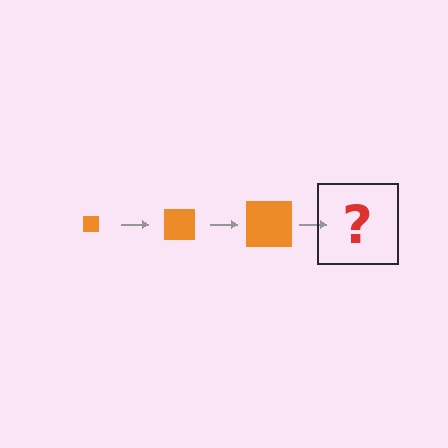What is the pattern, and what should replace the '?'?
The pattern is that the square gets progressively larger each step. The '?' should be an orange square, larger than the previous one.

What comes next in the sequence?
The next element should be an orange square, larger than the previous one.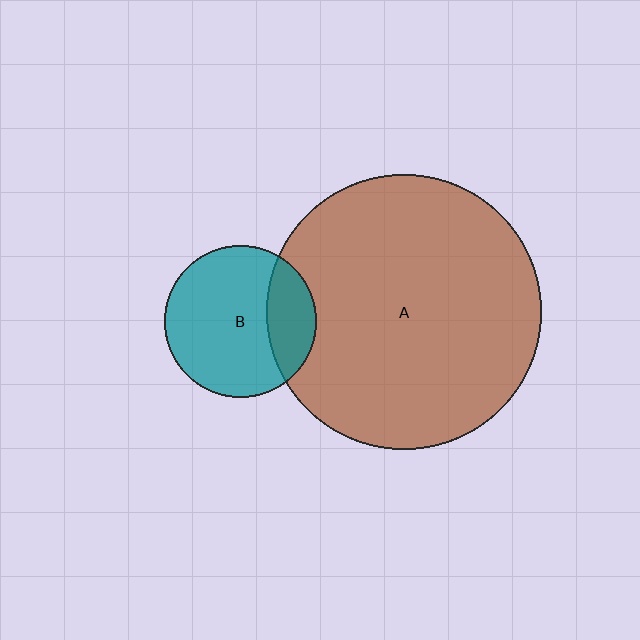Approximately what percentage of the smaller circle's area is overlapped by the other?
Approximately 25%.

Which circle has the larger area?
Circle A (brown).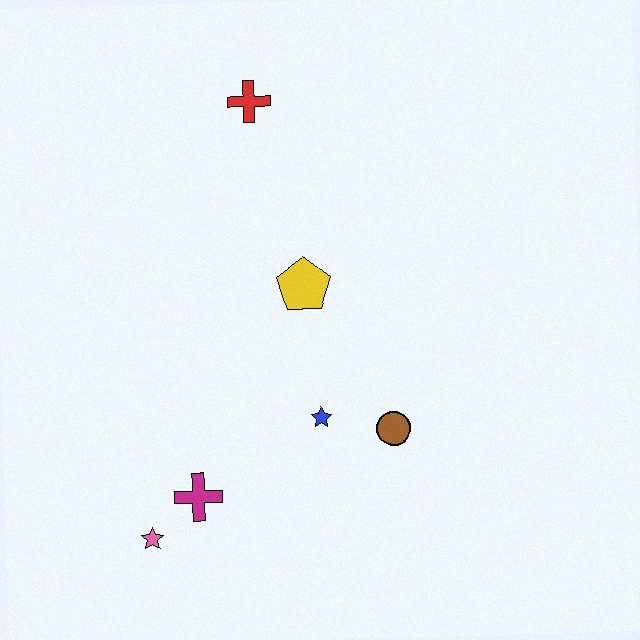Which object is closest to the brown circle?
The blue star is closest to the brown circle.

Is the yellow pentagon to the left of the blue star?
Yes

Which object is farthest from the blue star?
The red cross is farthest from the blue star.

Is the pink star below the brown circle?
Yes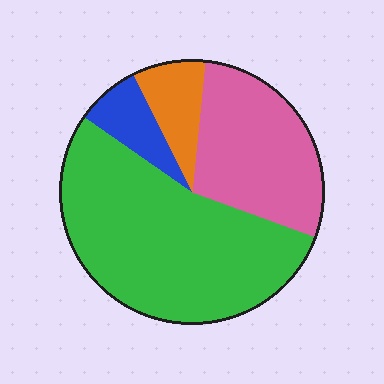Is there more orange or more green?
Green.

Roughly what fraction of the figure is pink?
Pink covers 29% of the figure.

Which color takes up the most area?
Green, at roughly 55%.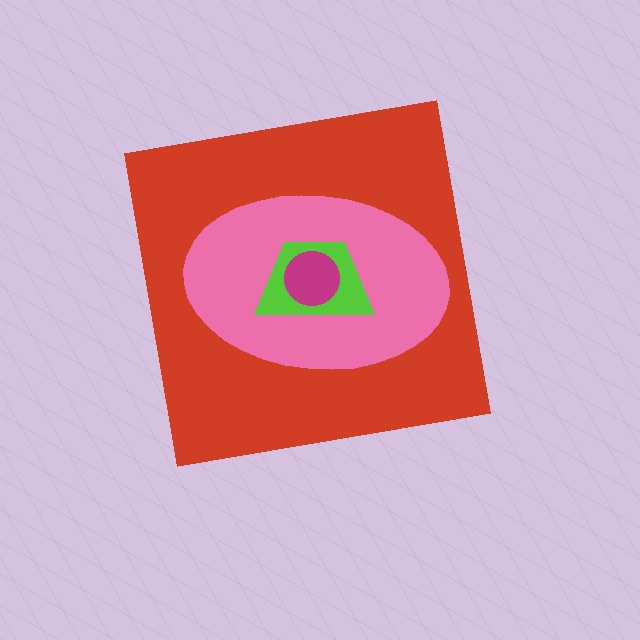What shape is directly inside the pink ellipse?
The lime trapezoid.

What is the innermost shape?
The magenta circle.